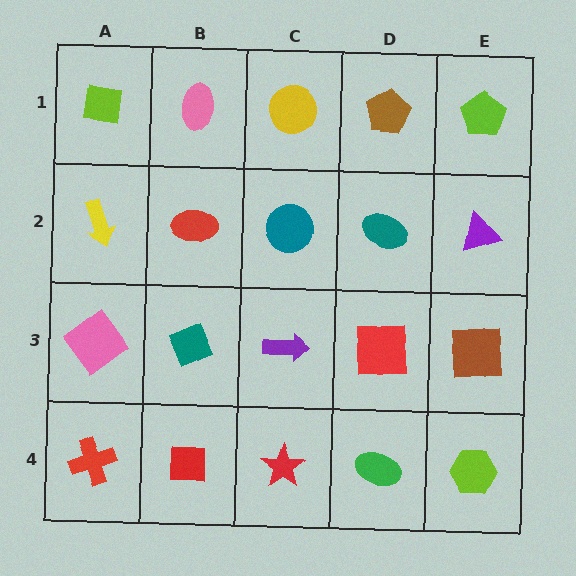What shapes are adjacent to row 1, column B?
A red ellipse (row 2, column B), a lime square (row 1, column A), a yellow circle (row 1, column C).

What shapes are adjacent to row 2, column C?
A yellow circle (row 1, column C), a purple arrow (row 3, column C), a red ellipse (row 2, column B), a teal ellipse (row 2, column D).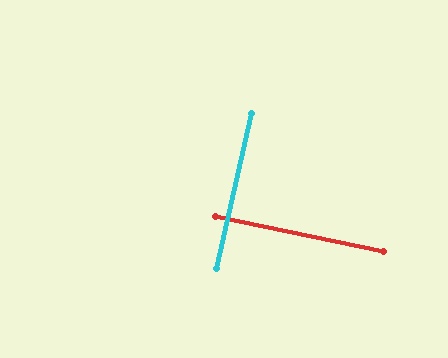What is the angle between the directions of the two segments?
Approximately 89 degrees.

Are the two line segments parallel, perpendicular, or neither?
Perpendicular — they meet at approximately 89°.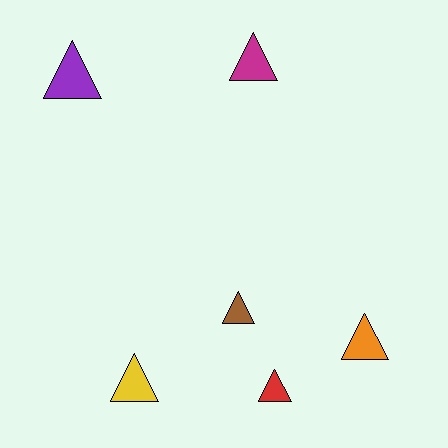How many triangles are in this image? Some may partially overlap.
There are 6 triangles.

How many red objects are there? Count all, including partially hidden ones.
There is 1 red object.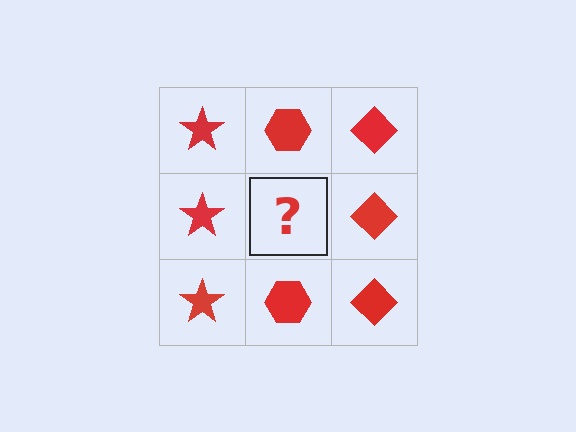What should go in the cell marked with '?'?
The missing cell should contain a red hexagon.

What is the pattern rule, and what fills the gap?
The rule is that each column has a consistent shape. The gap should be filled with a red hexagon.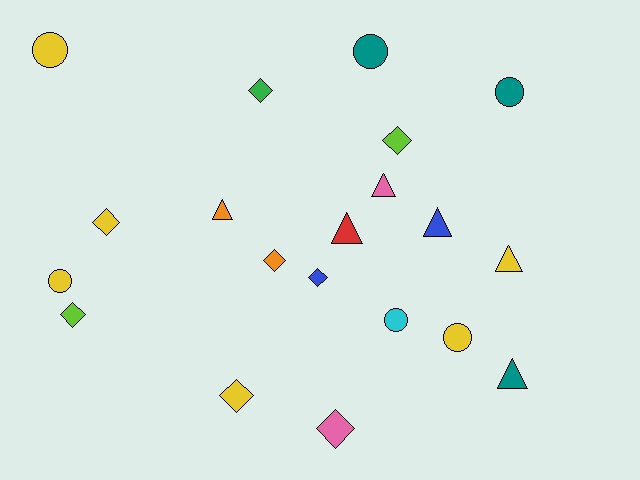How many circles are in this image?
There are 6 circles.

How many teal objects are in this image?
There are 3 teal objects.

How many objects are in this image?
There are 20 objects.